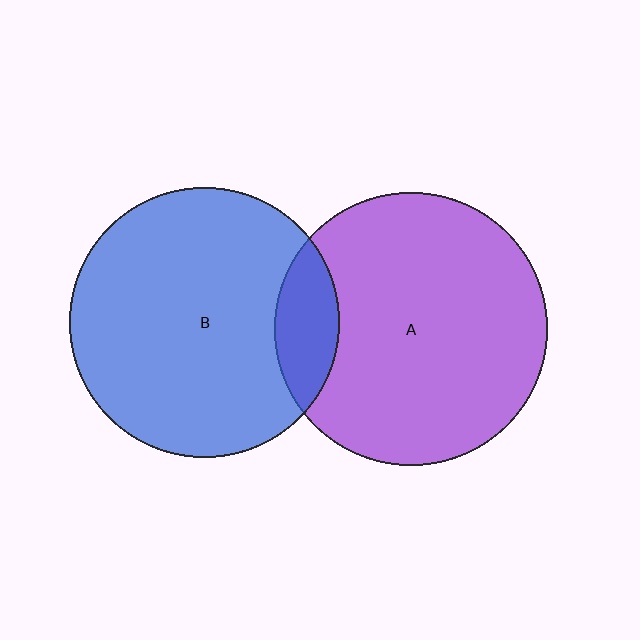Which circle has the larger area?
Circle A (purple).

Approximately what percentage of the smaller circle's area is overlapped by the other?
Approximately 15%.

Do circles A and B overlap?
Yes.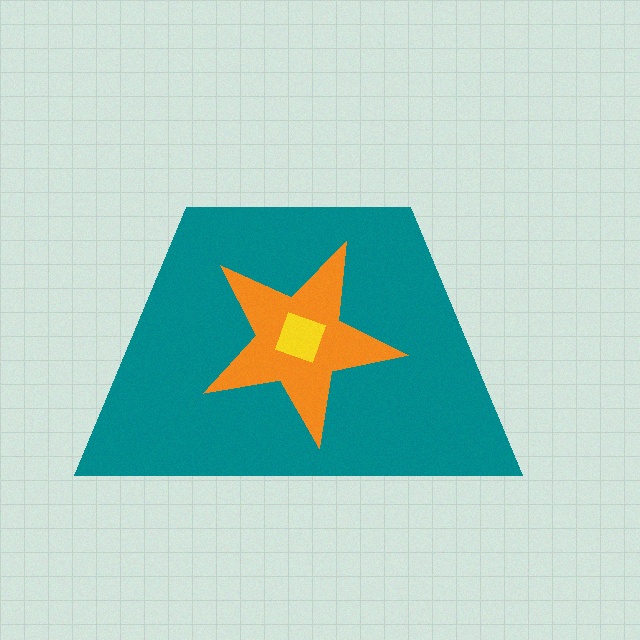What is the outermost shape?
The teal trapezoid.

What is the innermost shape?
The yellow square.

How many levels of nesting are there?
3.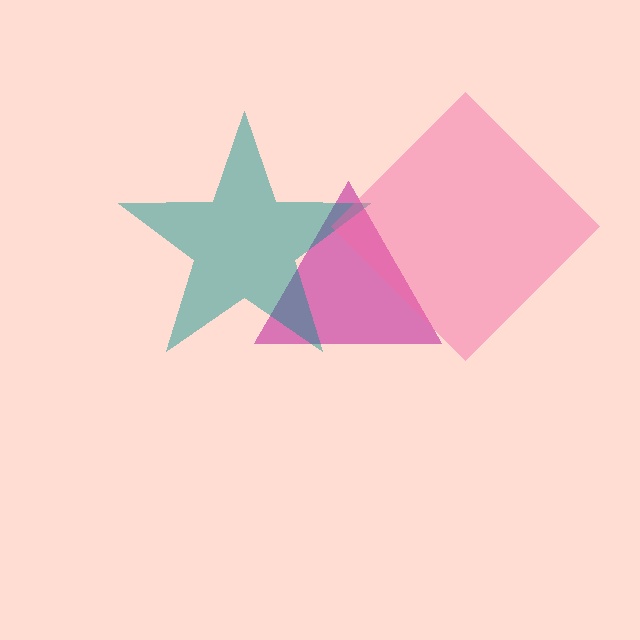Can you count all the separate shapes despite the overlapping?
Yes, there are 3 separate shapes.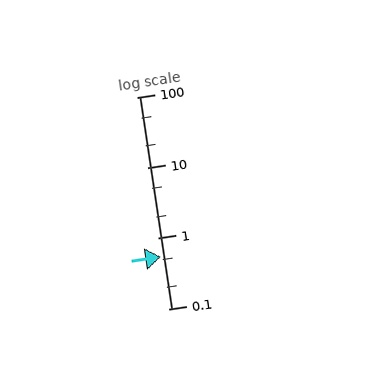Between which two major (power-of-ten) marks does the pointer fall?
The pointer is between 0.1 and 1.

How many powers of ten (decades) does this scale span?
The scale spans 3 decades, from 0.1 to 100.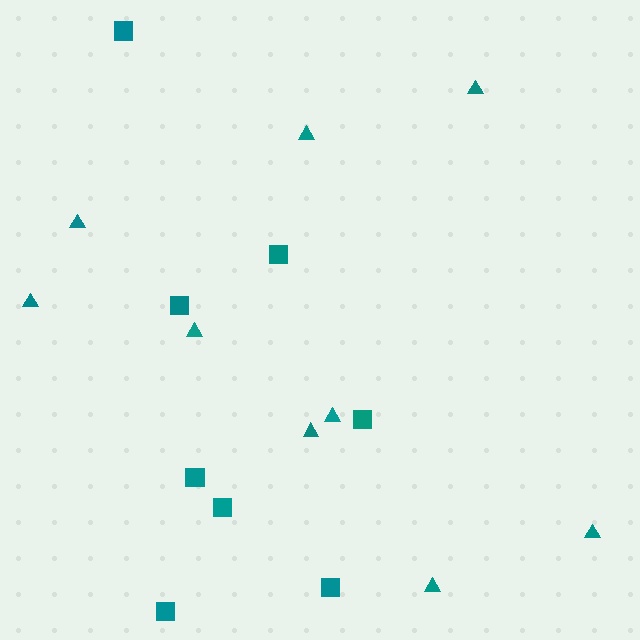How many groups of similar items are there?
There are 2 groups: one group of triangles (9) and one group of squares (8).